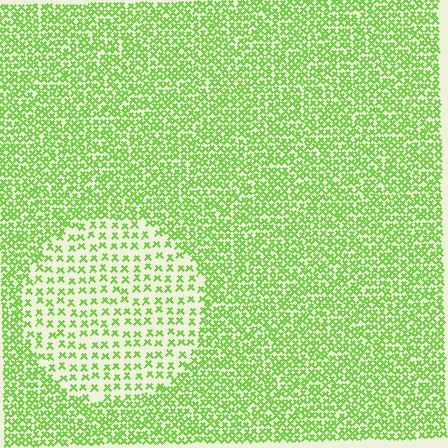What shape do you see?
I see a circle.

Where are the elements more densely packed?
The elements are more densely packed outside the circle boundary.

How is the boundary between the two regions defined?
The boundary is defined by a change in element density (approximately 2.2x ratio). All elements are the same color, size, and shape.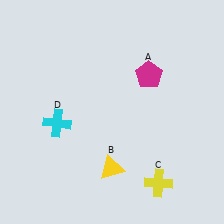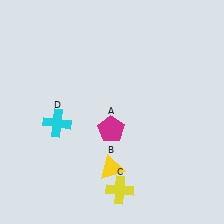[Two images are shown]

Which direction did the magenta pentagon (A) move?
The magenta pentagon (A) moved down.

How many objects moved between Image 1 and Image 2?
2 objects moved between the two images.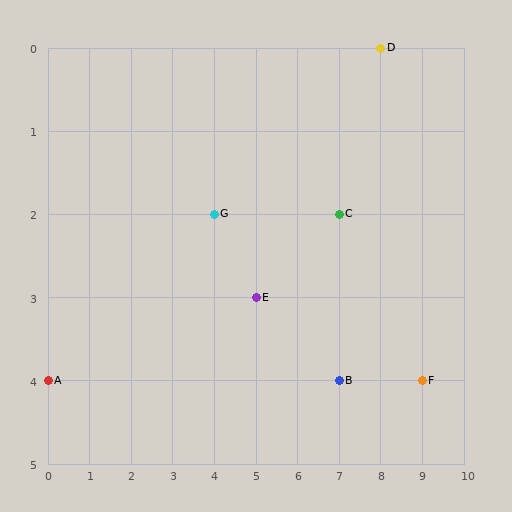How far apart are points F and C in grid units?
Points F and C are 2 columns and 2 rows apart (about 2.8 grid units diagonally).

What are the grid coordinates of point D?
Point D is at grid coordinates (8, 0).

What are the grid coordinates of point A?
Point A is at grid coordinates (0, 4).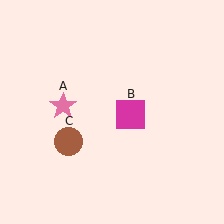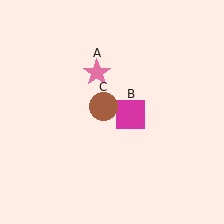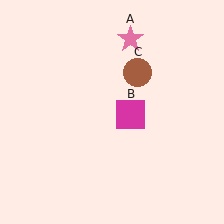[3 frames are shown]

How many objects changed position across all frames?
2 objects changed position: pink star (object A), brown circle (object C).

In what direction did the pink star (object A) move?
The pink star (object A) moved up and to the right.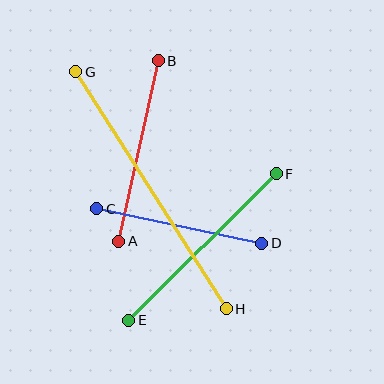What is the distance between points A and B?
The distance is approximately 184 pixels.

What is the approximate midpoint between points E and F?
The midpoint is at approximately (202, 247) pixels.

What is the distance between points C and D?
The distance is approximately 168 pixels.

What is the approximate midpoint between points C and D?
The midpoint is at approximately (179, 226) pixels.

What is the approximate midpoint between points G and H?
The midpoint is at approximately (151, 190) pixels.